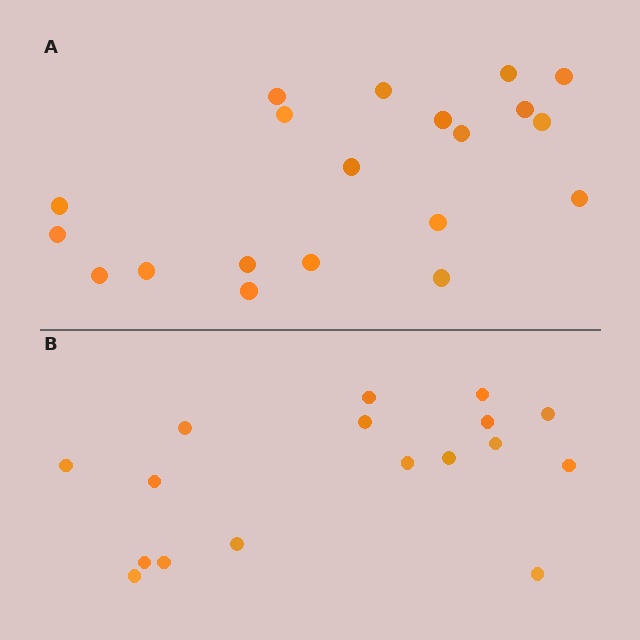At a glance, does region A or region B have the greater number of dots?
Region A (the top region) has more dots.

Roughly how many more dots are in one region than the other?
Region A has just a few more — roughly 2 or 3 more dots than region B.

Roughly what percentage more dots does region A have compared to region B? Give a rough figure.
About 20% more.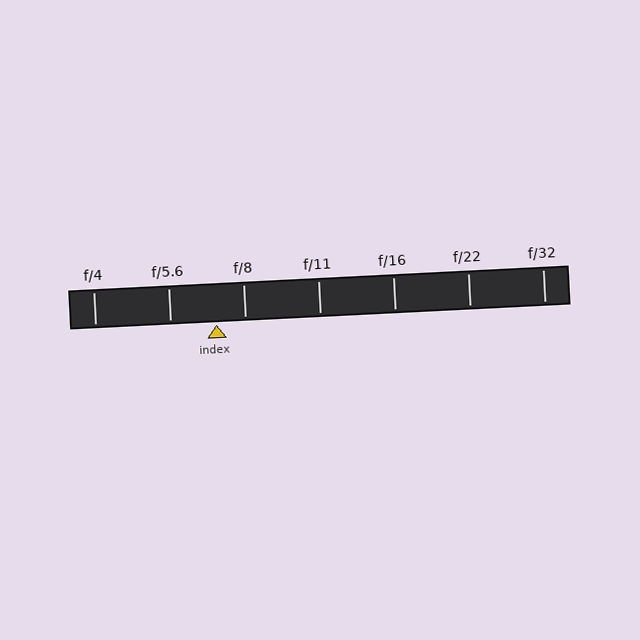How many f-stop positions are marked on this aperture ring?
There are 7 f-stop positions marked.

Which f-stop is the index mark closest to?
The index mark is closest to f/8.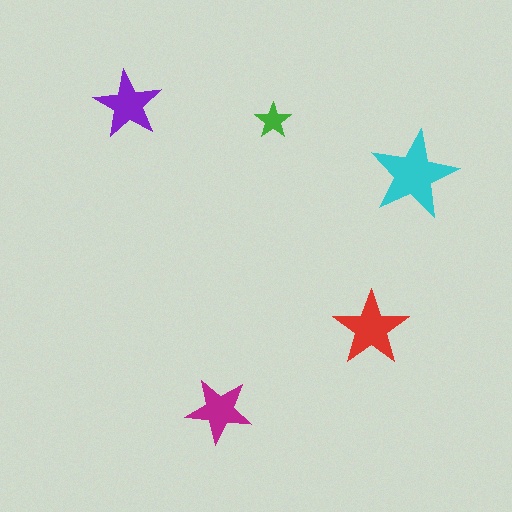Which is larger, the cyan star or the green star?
The cyan one.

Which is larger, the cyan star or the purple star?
The cyan one.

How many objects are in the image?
There are 5 objects in the image.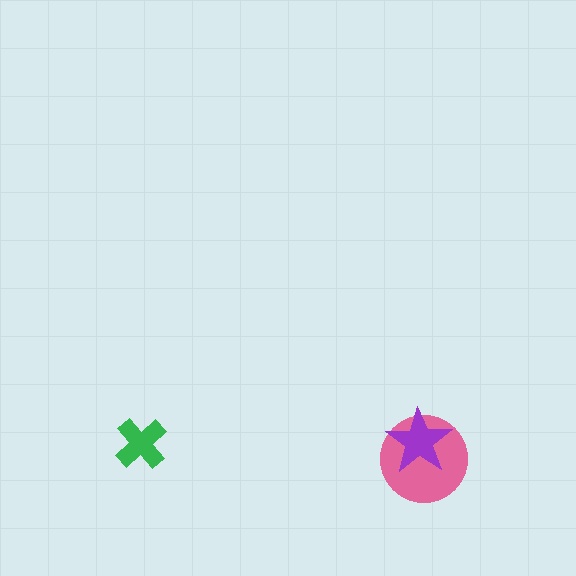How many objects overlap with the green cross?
0 objects overlap with the green cross.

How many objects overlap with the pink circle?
1 object overlaps with the pink circle.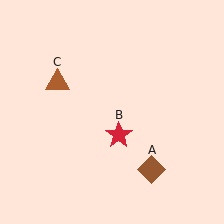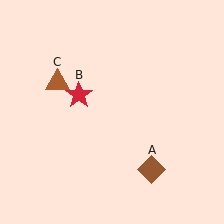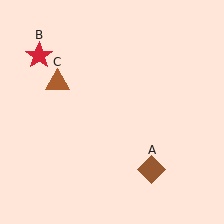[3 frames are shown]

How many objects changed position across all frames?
1 object changed position: red star (object B).